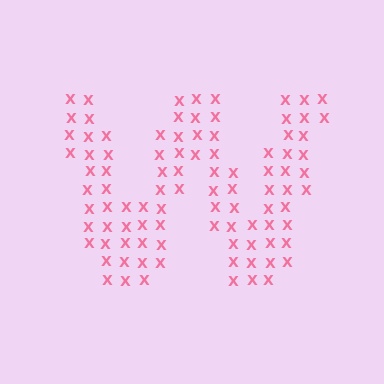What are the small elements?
The small elements are letter X's.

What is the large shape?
The large shape is the letter W.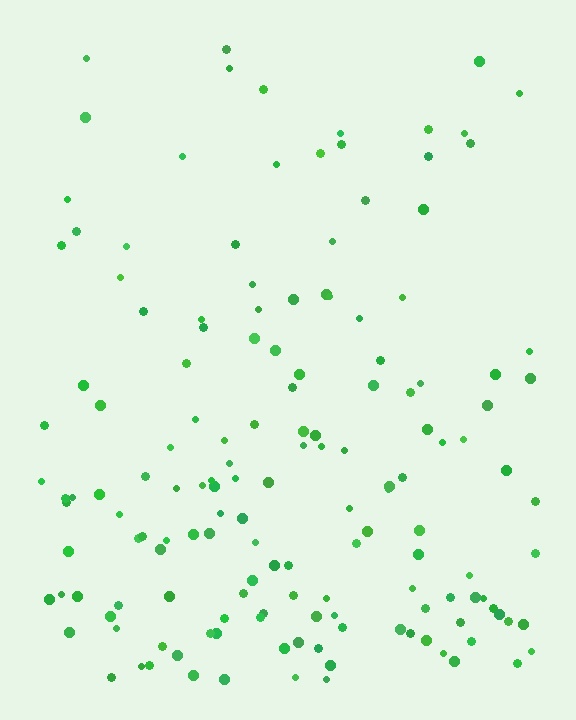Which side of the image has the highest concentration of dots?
The bottom.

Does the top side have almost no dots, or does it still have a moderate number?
Still a moderate number, just noticeably fewer than the bottom.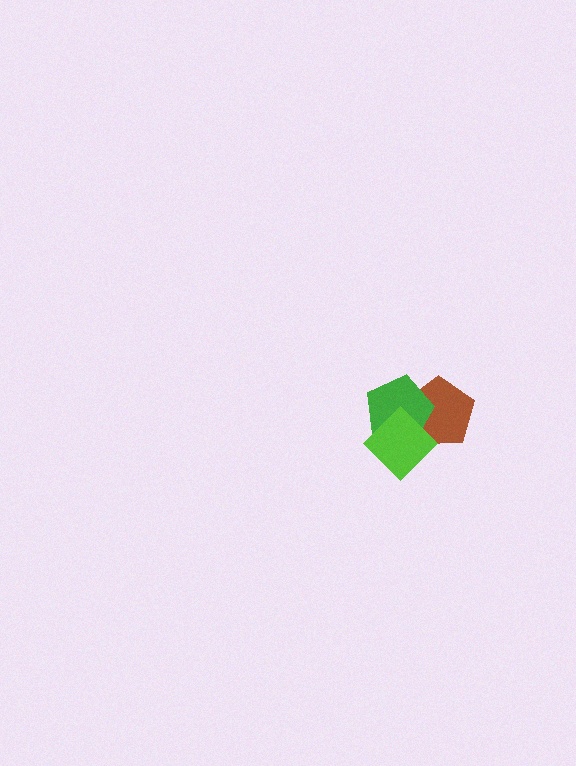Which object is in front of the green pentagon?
The lime diamond is in front of the green pentagon.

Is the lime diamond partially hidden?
No, no other shape covers it.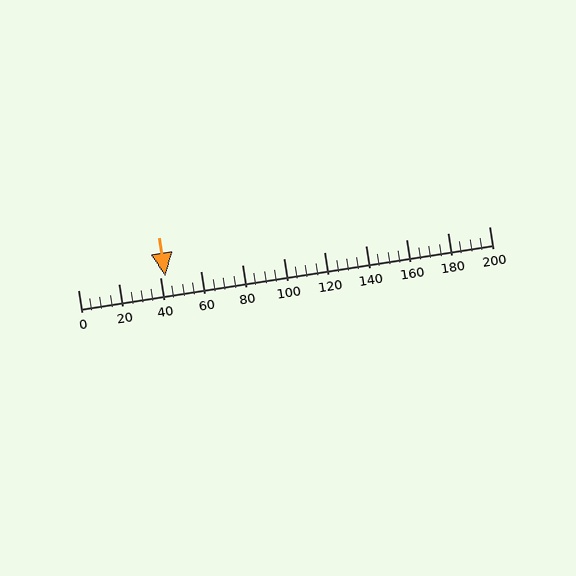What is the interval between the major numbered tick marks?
The major tick marks are spaced 20 units apart.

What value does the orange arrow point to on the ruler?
The orange arrow points to approximately 43.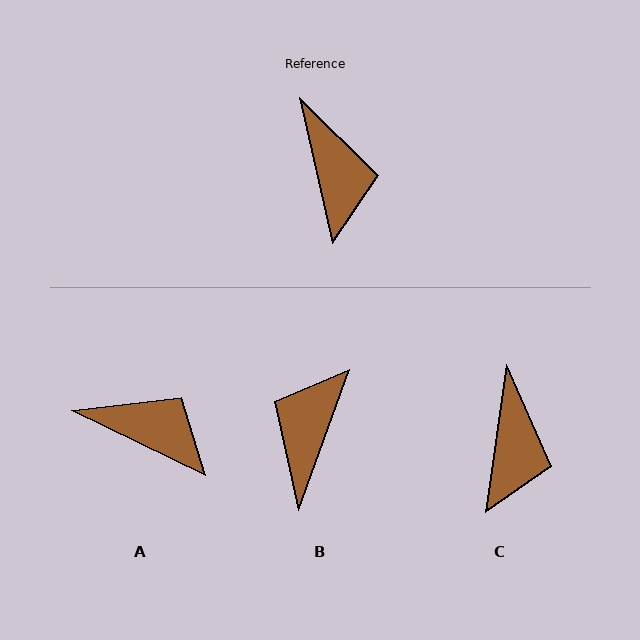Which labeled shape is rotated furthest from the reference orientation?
B, about 147 degrees away.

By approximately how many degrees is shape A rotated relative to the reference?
Approximately 51 degrees counter-clockwise.